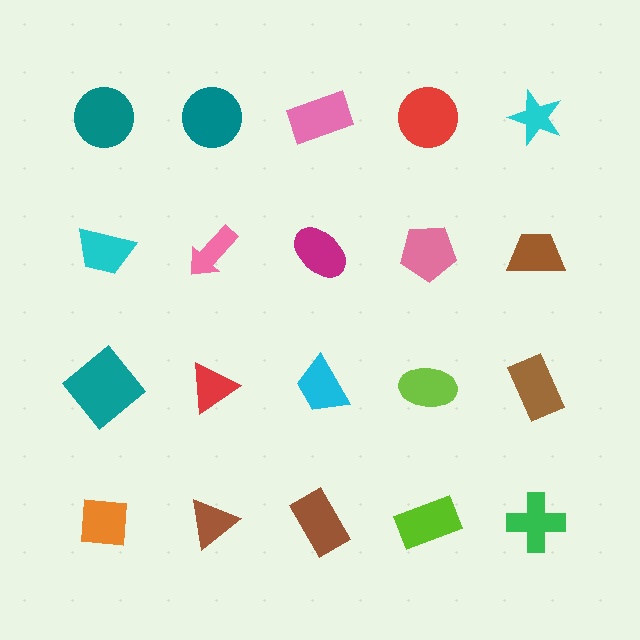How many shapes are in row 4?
5 shapes.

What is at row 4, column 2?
A brown triangle.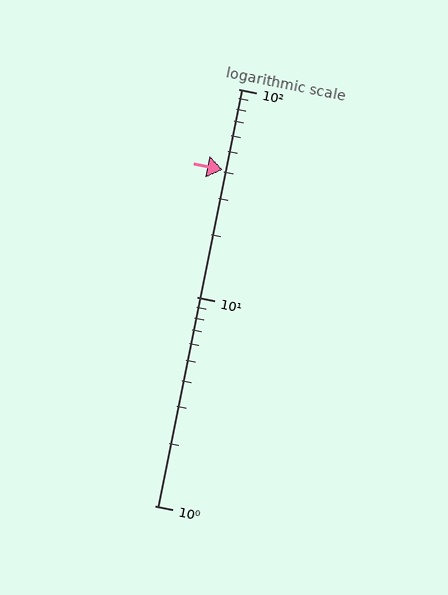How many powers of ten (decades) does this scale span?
The scale spans 2 decades, from 1 to 100.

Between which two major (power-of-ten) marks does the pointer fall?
The pointer is between 10 and 100.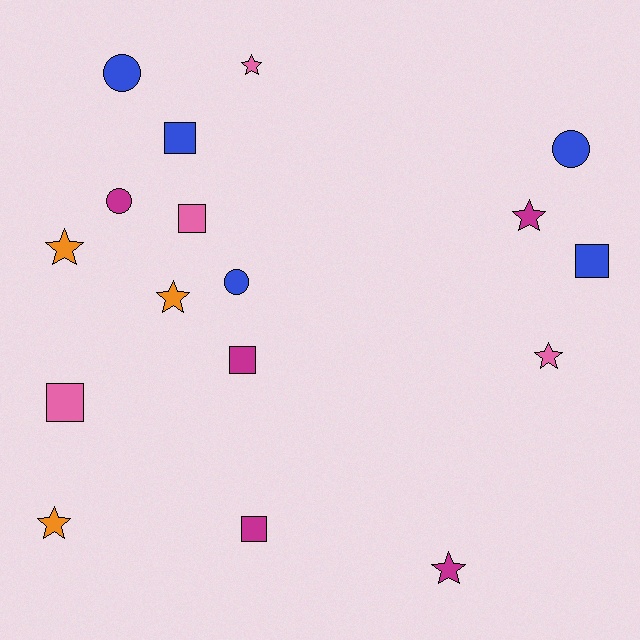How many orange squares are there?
There are no orange squares.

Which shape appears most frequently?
Star, with 7 objects.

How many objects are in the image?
There are 17 objects.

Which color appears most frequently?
Magenta, with 5 objects.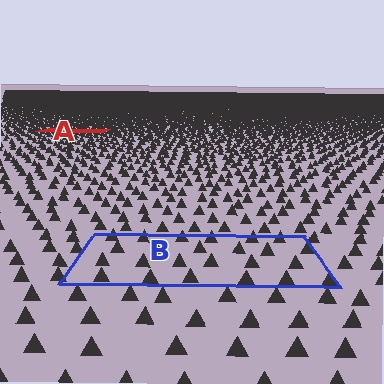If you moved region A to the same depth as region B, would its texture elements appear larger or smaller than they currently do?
They would appear larger. At a closer depth, the same texture elements are projected at a bigger on-screen size.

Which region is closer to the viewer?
Region B is closer. The texture elements there are larger and more spread out.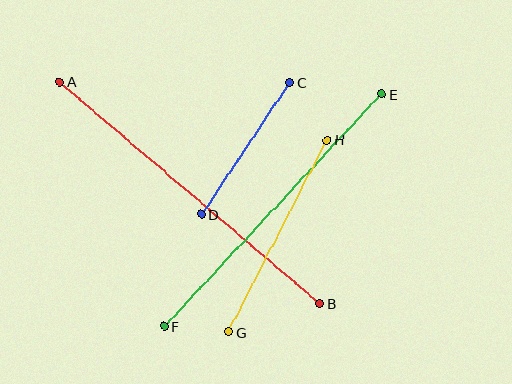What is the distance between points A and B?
The distance is approximately 342 pixels.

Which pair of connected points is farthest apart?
Points A and B are farthest apart.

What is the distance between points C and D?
The distance is approximately 158 pixels.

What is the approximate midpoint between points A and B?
The midpoint is at approximately (189, 193) pixels.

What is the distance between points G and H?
The distance is approximately 215 pixels.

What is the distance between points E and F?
The distance is approximately 318 pixels.